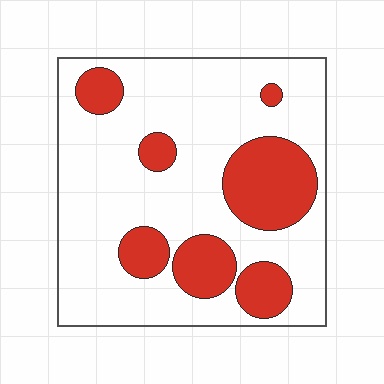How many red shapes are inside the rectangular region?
7.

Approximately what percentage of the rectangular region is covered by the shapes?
Approximately 25%.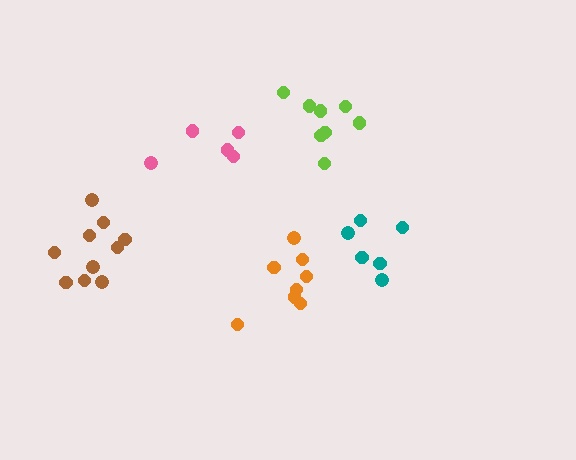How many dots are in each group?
Group 1: 10 dots, Group 2: 6 dots, Group 3: 8 dots, Group 4: 8 dots, Group 5: 5 dots (37 total).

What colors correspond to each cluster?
The clusters are colored: brown, teal, orange, lime, pink.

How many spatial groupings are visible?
There are 5 spatial groupings.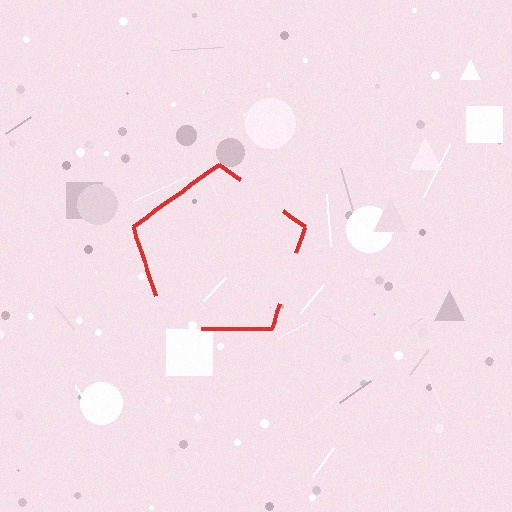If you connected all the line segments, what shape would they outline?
They would outline a pentagon.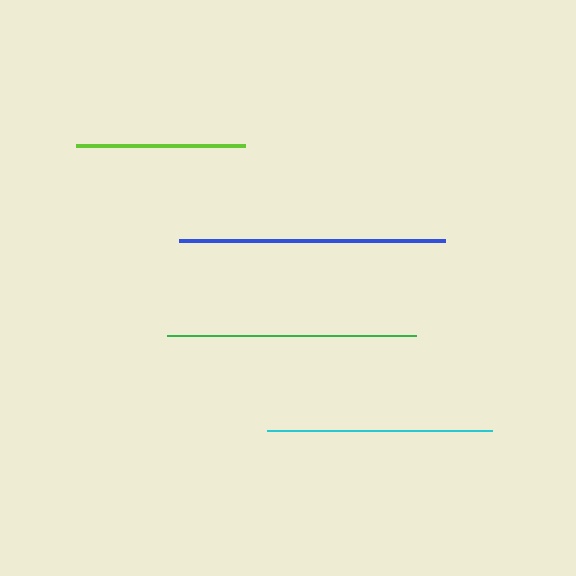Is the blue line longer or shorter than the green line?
The blue line is longer than the green line.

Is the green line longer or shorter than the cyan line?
The green line is longer than the cyan line.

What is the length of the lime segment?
The lime segment is approximately 169 pixels long.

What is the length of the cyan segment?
The cyan segment is approximately 225 pixels long.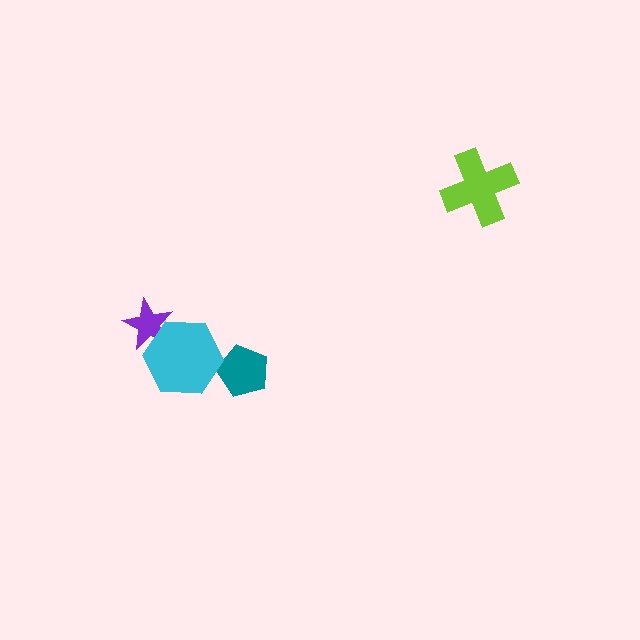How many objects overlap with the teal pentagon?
0 objects overlap with the teal pentagon.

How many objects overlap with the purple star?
1 object overlaps with the purple star.